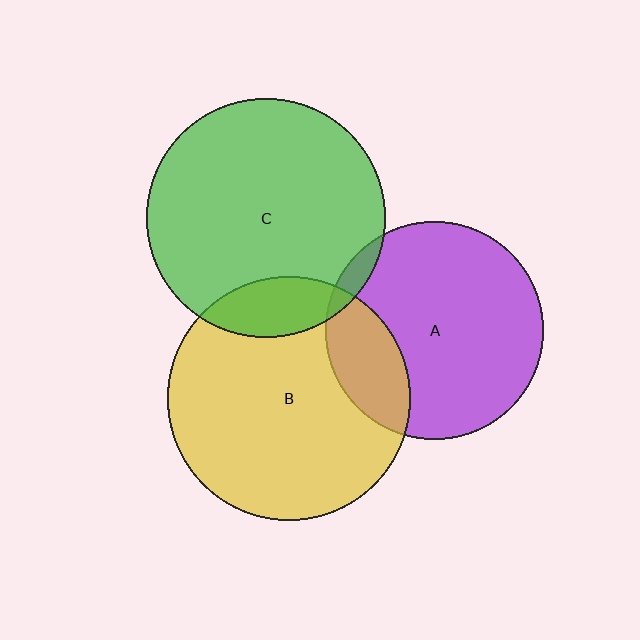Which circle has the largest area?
Circle B (yellow).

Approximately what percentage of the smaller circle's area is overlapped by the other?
Approximately 5%.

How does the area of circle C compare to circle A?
Approximately 1.2 times.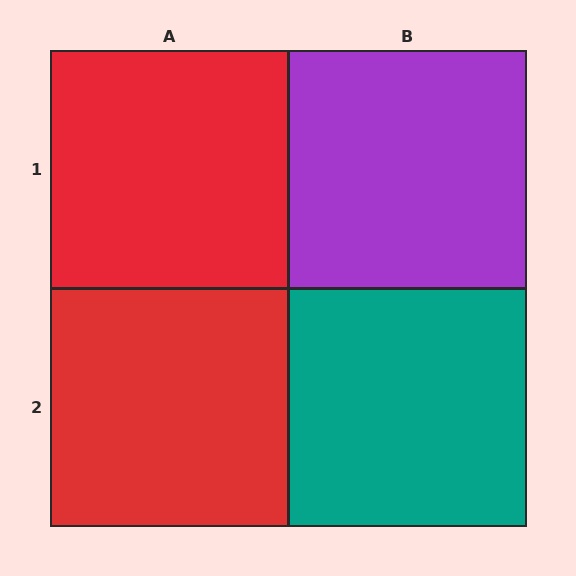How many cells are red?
2 cells are red.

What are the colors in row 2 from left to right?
Red, teal.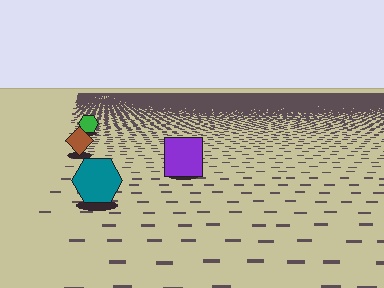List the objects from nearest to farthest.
From nearest to farthest: the teal hexagon, the purple square, the brown diamond, the green hexagon.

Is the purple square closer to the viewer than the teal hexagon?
No. The teal hexagon is closer — you can tell from the texture gradient: the ground texture is coarser near it.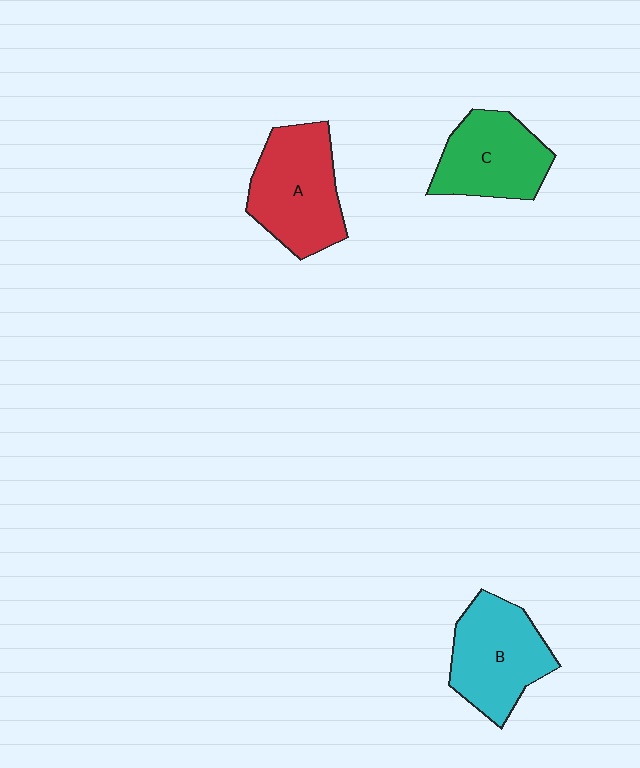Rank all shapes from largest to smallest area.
From largest to smallest: A (red), B (cyan), C (green).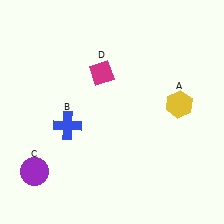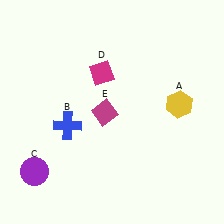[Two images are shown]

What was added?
A magenta diamond (E) was added in Image 2.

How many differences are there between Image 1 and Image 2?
There is 1 difference between the two images.